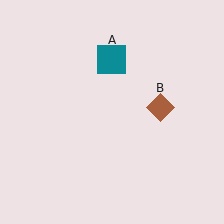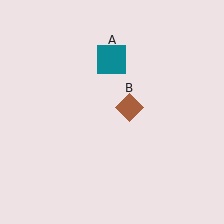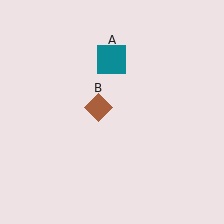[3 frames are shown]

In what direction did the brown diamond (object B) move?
The brown diamond (object B) moved left.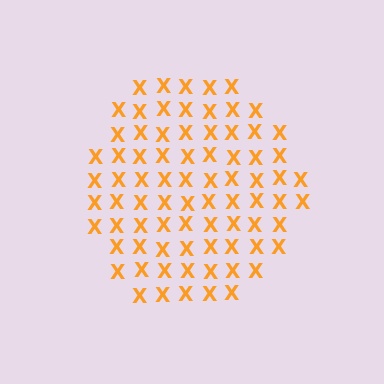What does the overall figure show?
The overall figure shows a hexagon.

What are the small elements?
The small elements are letter X's.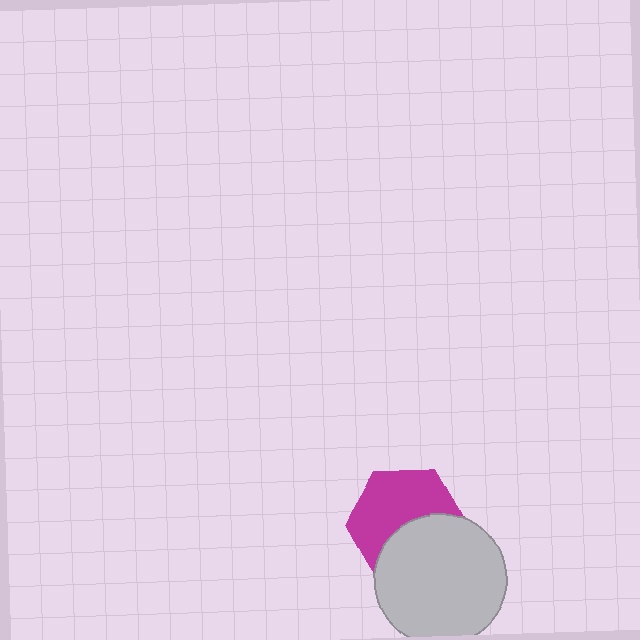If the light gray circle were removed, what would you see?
You would see the complete magenta hexagon.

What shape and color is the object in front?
The object in front is a light gray circle.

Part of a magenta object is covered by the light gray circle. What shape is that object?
It is a hexagon.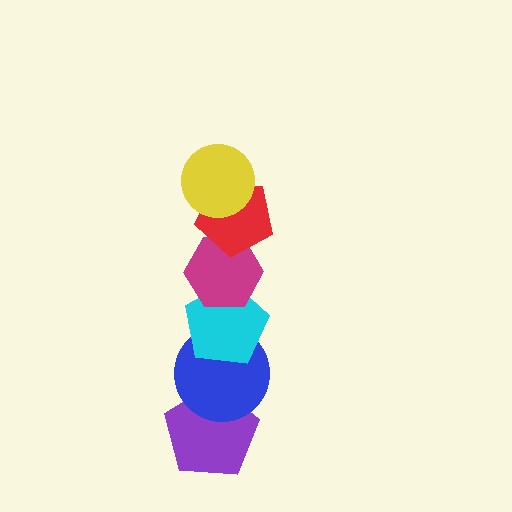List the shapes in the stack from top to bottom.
From top to bottom: the yellow circle, the red pentagon, the magenta hexagon, the cyan pentagon, the blue circle, the purple pentagon.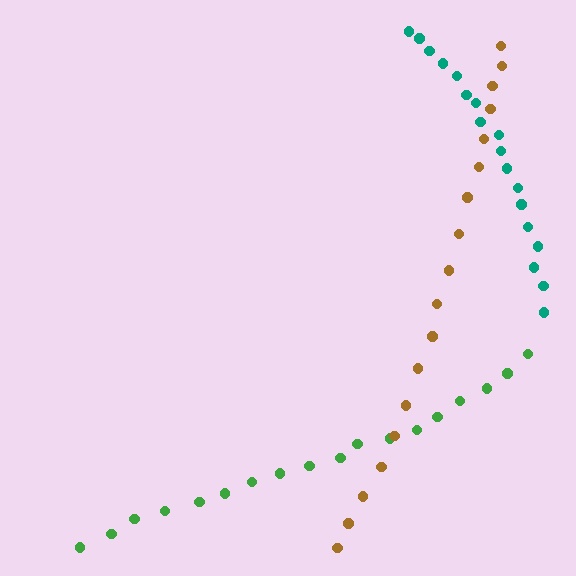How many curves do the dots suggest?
There are 3 distinct paths.